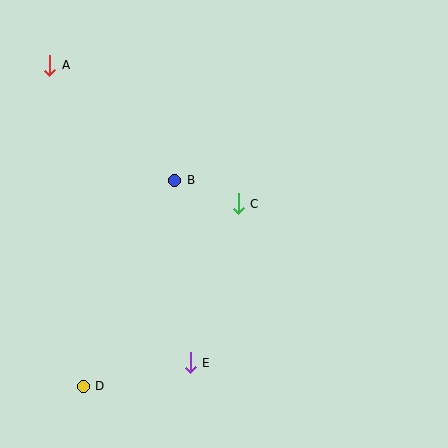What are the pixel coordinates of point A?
Point A is at (50, 65).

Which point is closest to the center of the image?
Point C at (238, 204) is closest to the center.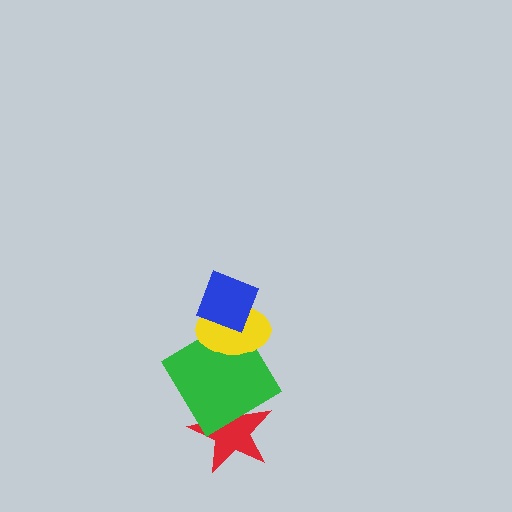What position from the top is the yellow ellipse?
The yellow ellipse is 2nd from the top.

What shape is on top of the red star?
The green diamond is on top of the red star.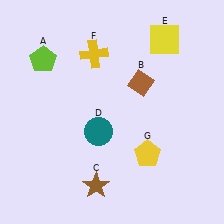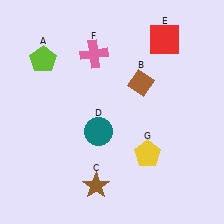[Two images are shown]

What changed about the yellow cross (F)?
In Image 1, F is yellow. In Image 2, it changed to pink.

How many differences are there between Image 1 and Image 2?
There are 2 differences between the two images.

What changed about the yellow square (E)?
In Image 1, E is yellow. In Image 2, it changed to red.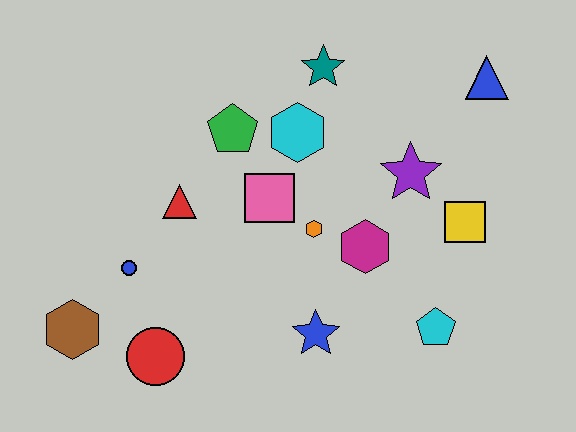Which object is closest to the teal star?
The cyan hexagon is closest to the teal star.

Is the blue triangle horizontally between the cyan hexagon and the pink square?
No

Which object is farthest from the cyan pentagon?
The brown hexagon is farthest from the cyan pentagon.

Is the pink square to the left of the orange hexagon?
Yes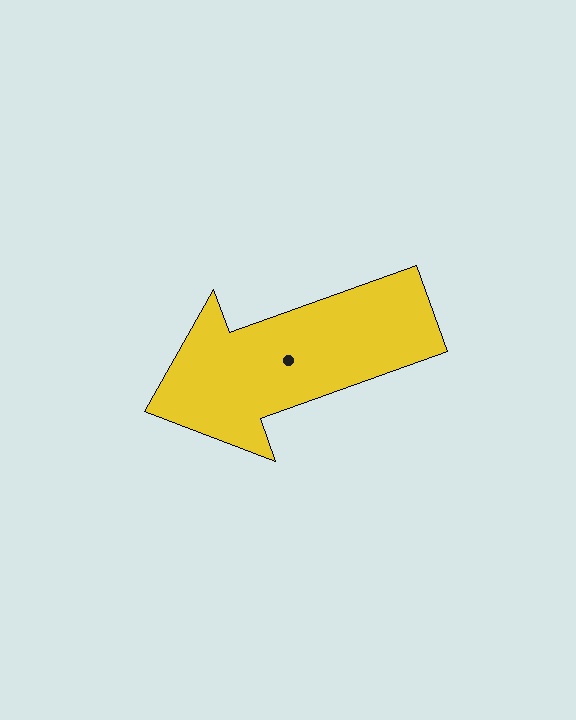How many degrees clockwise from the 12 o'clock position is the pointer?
Approximately 250 degrees.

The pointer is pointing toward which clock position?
Roughly 8 o'clock.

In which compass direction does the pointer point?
West.